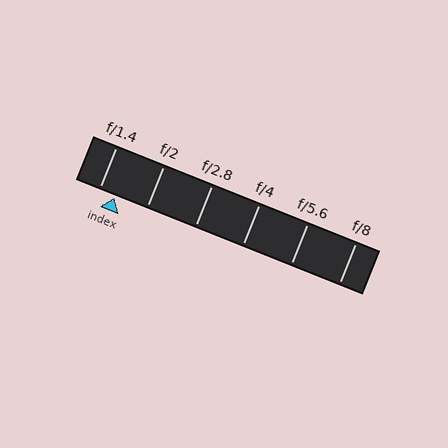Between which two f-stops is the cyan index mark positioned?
The index mark is between f/1.4 and f/2.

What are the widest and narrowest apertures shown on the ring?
The widest aperture shown is f/1.4 and the narrowest is f/8.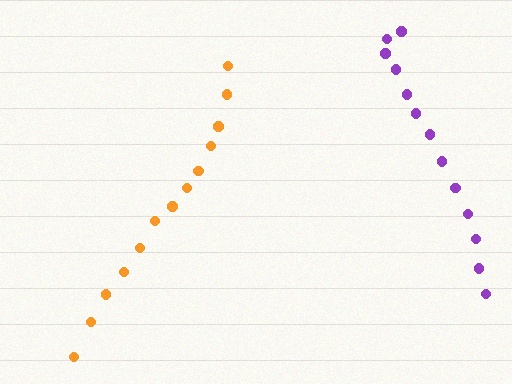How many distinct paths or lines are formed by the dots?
There are 2 distinct paths.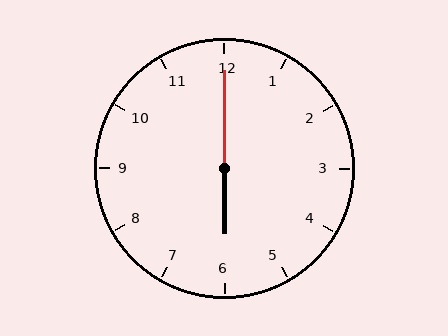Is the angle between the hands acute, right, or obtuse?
It is obtuse.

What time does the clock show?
6:00.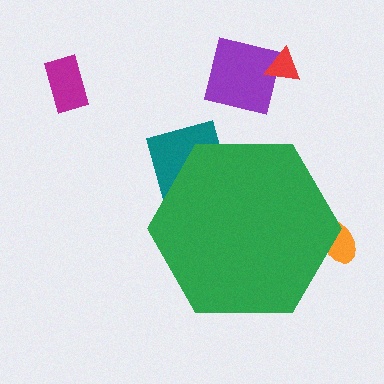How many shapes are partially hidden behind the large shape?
2 shapes are partially hidden.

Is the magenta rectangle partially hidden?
No, the magenta rectangle is fully visible.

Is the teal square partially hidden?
Yes, the teal square is partially hidden behind the green hexagon.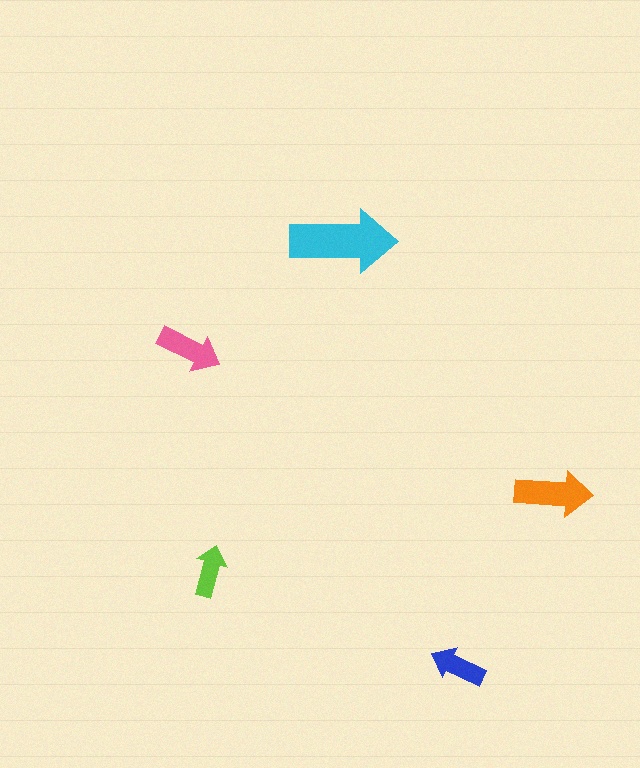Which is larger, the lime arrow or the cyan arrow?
The cyan one.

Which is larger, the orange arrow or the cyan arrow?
The cyan one.